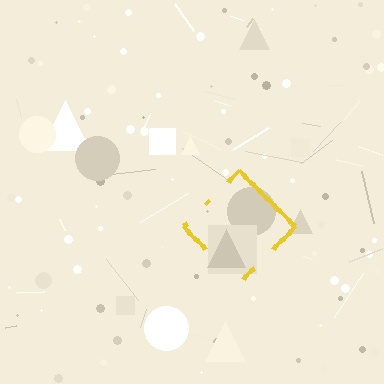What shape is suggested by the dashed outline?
The dashed outline suggests a diamond.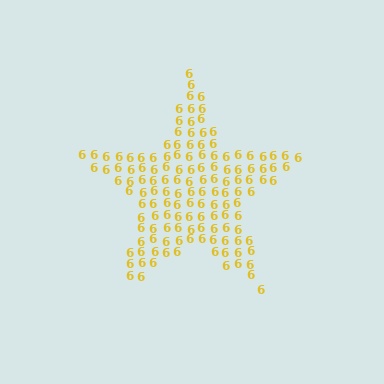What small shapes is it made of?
It is made of small digit 6's.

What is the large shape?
The large shape is a star.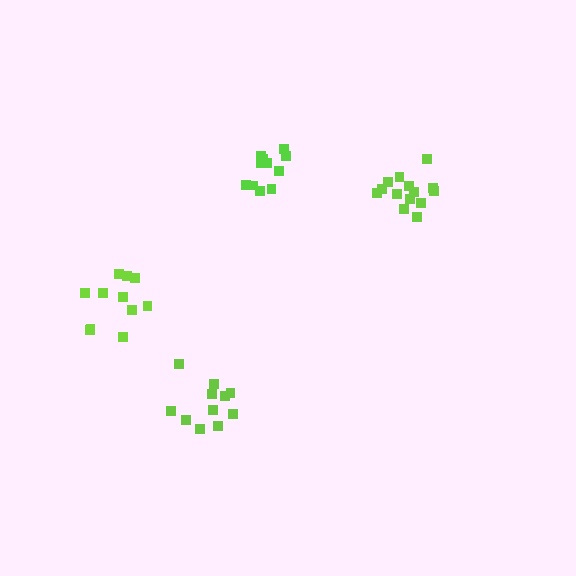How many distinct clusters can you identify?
There are 4 distinct clusters.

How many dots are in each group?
Group 1: 14 dots, Group 2: 11 dots, Group 3: 11 dots, Group 4: 11 dots (47 total).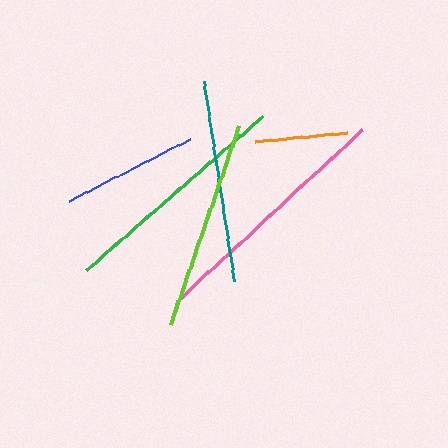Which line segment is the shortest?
The orange line is the shortest at approximately 93 pixels.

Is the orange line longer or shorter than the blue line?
The blue line is longer than the orange line.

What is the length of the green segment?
The green segment is approximately 233 pixels long.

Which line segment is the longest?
The pink line is the longest at approximately 249 pixels.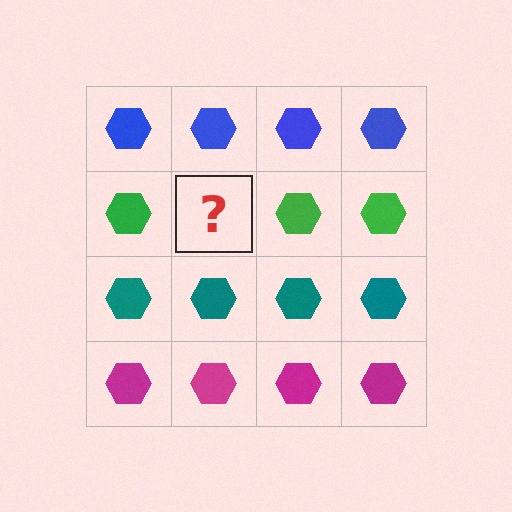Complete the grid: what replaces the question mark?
The question mark should be replaced with a green hexagon.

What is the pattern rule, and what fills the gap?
The rule is that each row has a consistent color. The gap should be filled with a green hexagon.